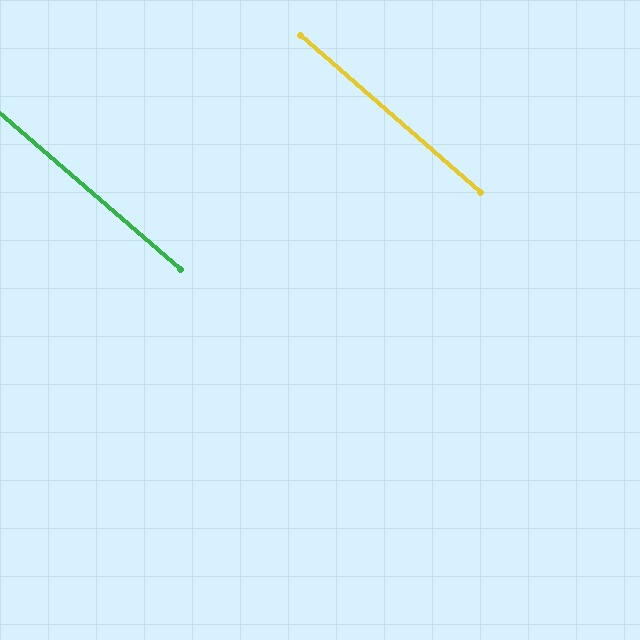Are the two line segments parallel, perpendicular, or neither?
Parallel — their directions differ by only 0.2°.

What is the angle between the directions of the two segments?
Approximately 0 degrees.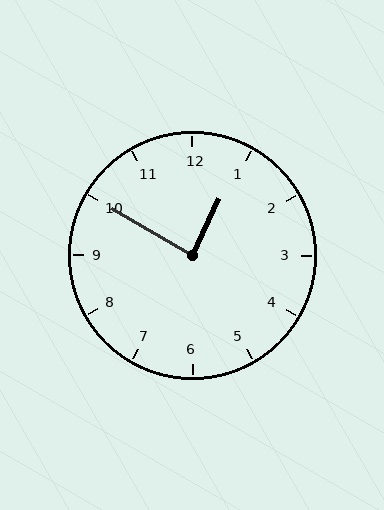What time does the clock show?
12:50.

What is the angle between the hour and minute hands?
Approximately 85 degrees.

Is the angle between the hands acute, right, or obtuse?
It is right.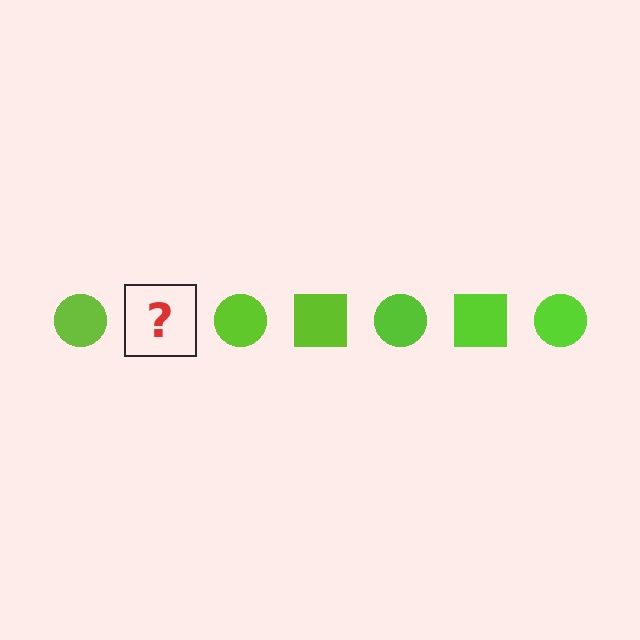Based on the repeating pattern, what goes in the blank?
The blank should be a lime square.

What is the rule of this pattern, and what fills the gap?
The rule is that the pattern cycles through circle, square shapes in lime. The gap should be filled with a lime square.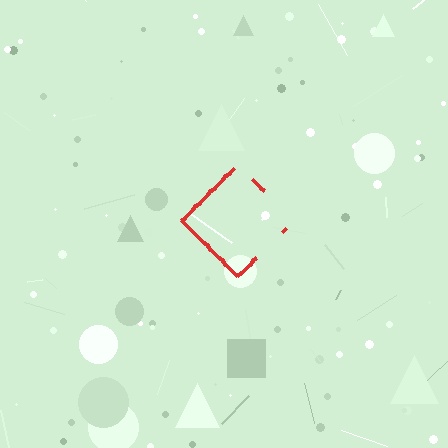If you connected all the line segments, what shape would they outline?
They would outline a diamond.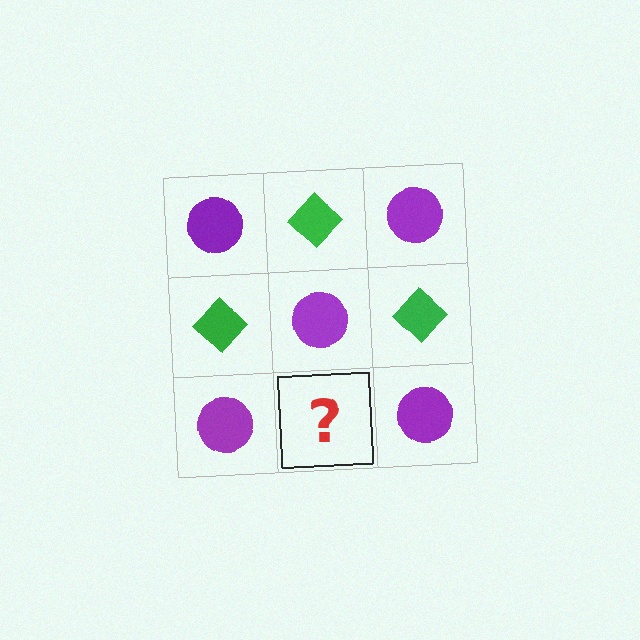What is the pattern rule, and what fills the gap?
The rule is that it alternates purple circle and green diamond in a checkerboard pattern. The gap should be filled with a green diamond.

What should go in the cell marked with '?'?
The missing cell should contain a green diamond.